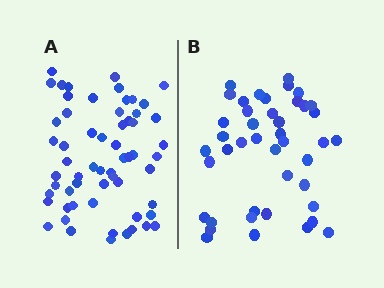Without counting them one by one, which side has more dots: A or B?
Region A (the left region) has more dots.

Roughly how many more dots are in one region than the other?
Region A has approximately 15 more dots than region B.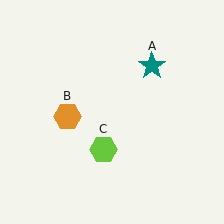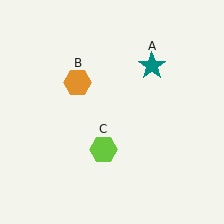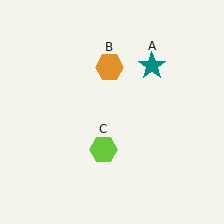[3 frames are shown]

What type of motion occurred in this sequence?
The orange hexagon (object B) rotated clockwise around the center of the scene.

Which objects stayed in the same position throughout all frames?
Teal star (object A) and lime hexagon (object C) remained stationary.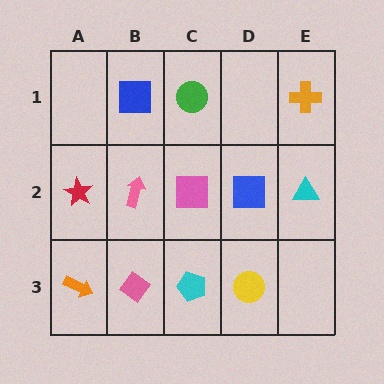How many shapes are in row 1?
3 shapes.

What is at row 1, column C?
A green circle.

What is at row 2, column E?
A cyan triangle.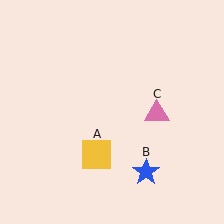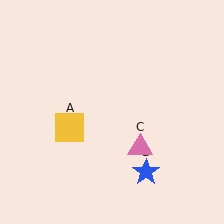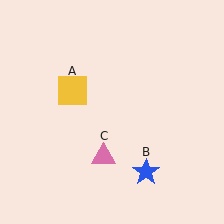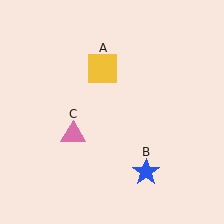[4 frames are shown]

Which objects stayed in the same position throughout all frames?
Blue star (object B) remained stationary.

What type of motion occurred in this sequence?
The yellow square (object A), pink triangle (object C) rotated clockwise around the center of the scene.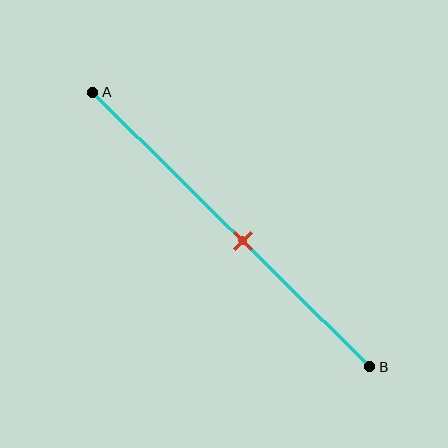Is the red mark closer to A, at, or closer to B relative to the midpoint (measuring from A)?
The red mark is closer to point B than the midpoint of segment AB.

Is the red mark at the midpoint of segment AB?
No, the mark is at about 55% from A, not at the 50% midpoint.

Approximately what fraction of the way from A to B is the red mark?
The red mark is approximately 55% of the way from A to B.